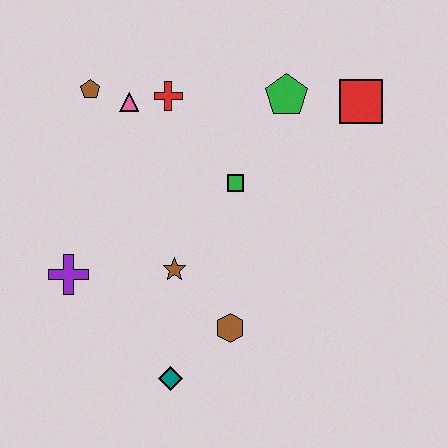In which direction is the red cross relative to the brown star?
The red cross is above the brown star.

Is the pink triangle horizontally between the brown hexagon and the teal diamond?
No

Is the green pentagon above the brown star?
Yes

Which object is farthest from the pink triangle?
The teal diamond is farthest from the pink triangle.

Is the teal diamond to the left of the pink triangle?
No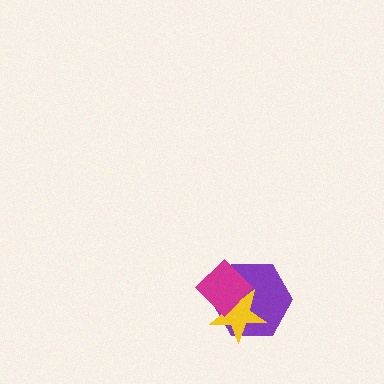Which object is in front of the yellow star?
The magenta diamond is in front of the yellow star.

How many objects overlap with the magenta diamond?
2 objects overlap with the magenta diamond.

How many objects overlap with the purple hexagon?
2 objects overlap with the purple hexagon.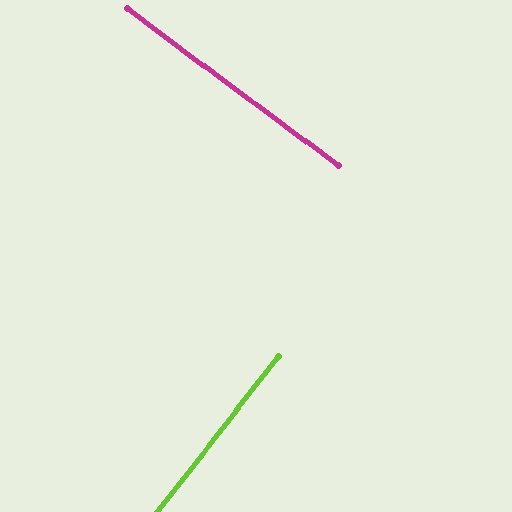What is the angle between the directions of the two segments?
Approximately 89 degrees.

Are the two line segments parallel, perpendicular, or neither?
Perpendicular — they meet at approximately 89°.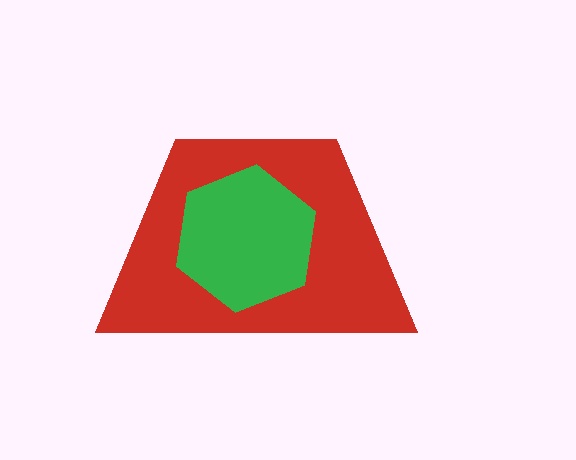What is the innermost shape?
The green hexagon.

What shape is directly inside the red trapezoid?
The green hexagon.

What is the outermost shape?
The red trapezoid.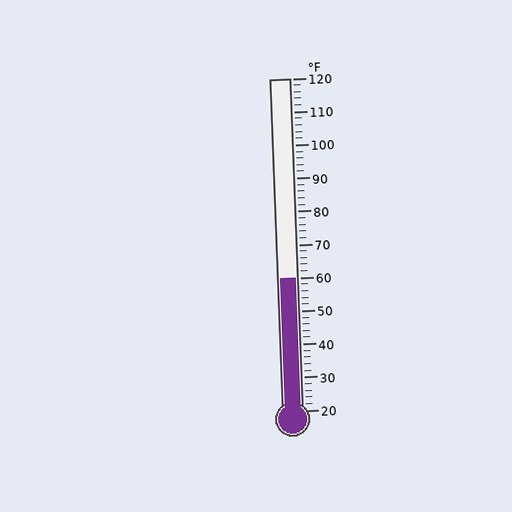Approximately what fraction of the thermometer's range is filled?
The thermometer is filled to approximately 40% of its range.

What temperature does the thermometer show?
The thermometer shows approximately 60°F.